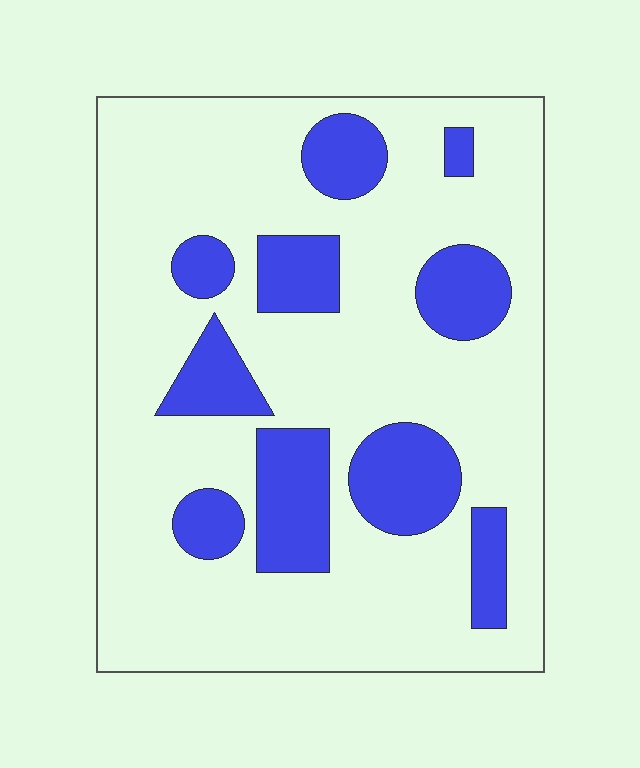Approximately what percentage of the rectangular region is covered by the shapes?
Approximately 25%.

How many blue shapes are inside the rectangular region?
10.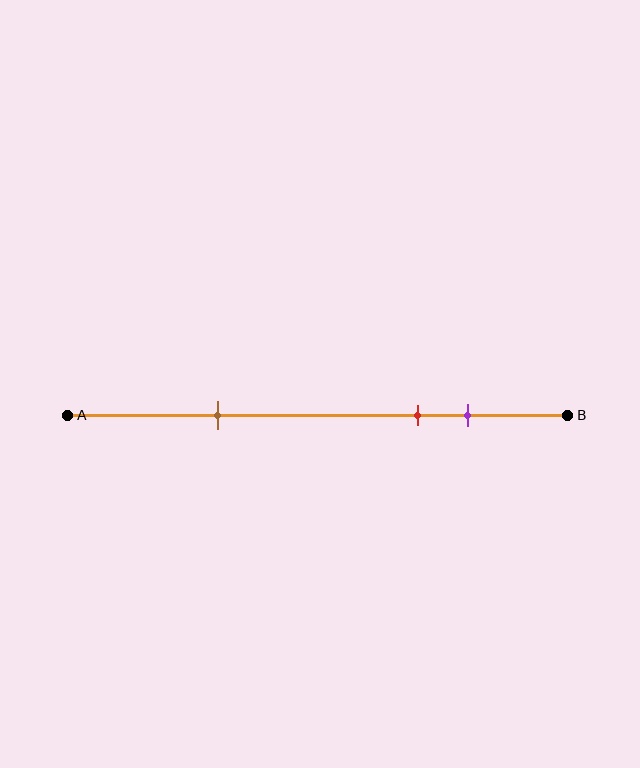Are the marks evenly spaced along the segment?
No, the marks are not evenly spaced.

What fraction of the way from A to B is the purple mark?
The purple mark is approximately 80% (0.8) of the way from A to B.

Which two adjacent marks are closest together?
The red and purple marks are the closest adjacent pair.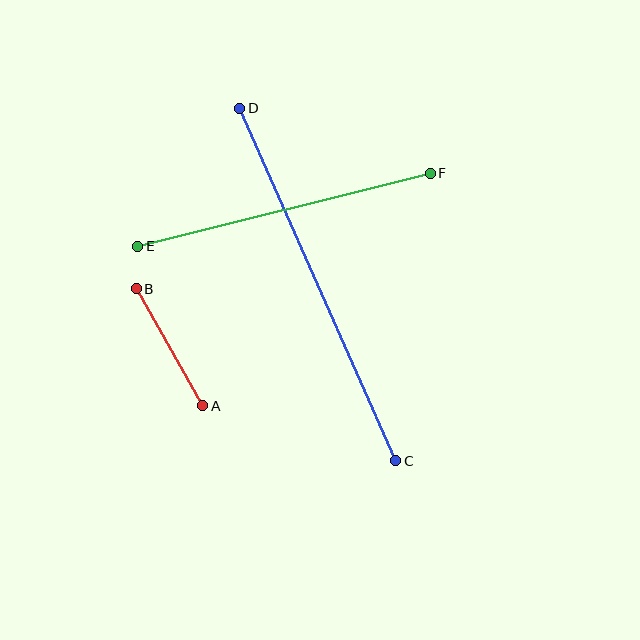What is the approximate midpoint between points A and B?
The midpoint is at approximately (169, 347) pixels.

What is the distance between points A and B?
The distance is approximately 135 pixels.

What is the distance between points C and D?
The distance is approximately 386 pixels.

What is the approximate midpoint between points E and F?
The midpoint is at approximately (284, 210) pixels.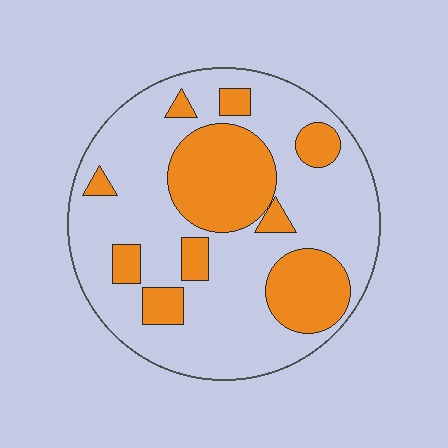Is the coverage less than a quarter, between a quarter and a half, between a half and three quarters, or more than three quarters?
Between a quarter and a half.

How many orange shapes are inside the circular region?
10.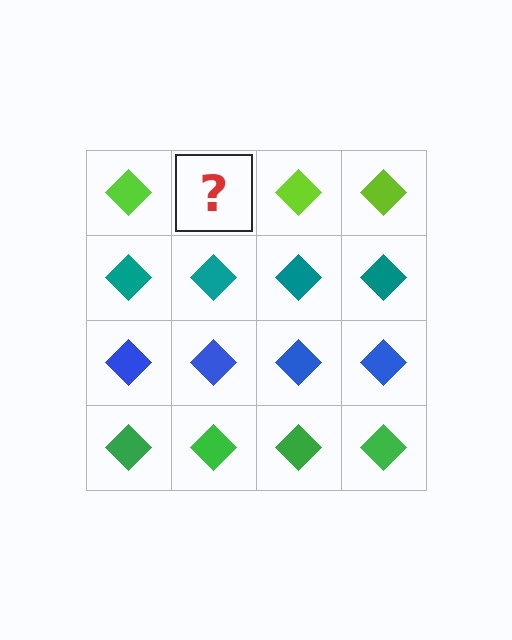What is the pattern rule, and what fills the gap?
The rule is that each row has a consistent color. The gap should be filled with a lime diamond.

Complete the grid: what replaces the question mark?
The question mark should be replaced with a lime diamond.